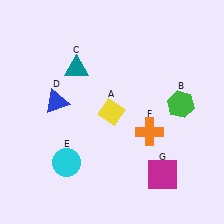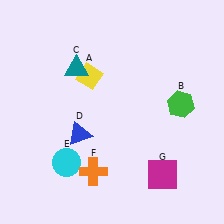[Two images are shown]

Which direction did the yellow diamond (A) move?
The yellow diamond (A) moved up.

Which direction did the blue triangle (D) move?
The blue triangle (D) moved down.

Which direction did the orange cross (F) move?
The orange cross (F) moved left.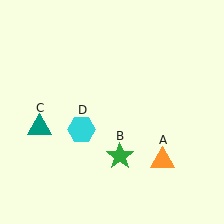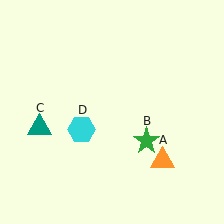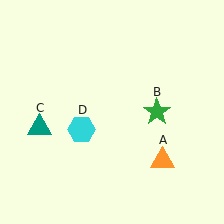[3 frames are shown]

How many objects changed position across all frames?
1 object changed position: green star (object B).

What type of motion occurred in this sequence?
The green star (object B) rotated counterclockwise around the center of the scene.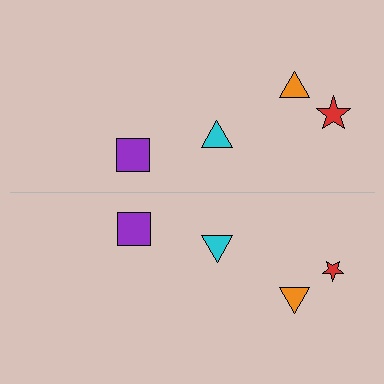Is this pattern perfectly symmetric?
No, the pattern is not perfectly symmetric. The red star on the bottom side has a different size than its mirror counterpart.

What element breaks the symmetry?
The red star on the bottom side has a different size than its mirror counterpart.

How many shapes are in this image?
There are 8 shapes in this image.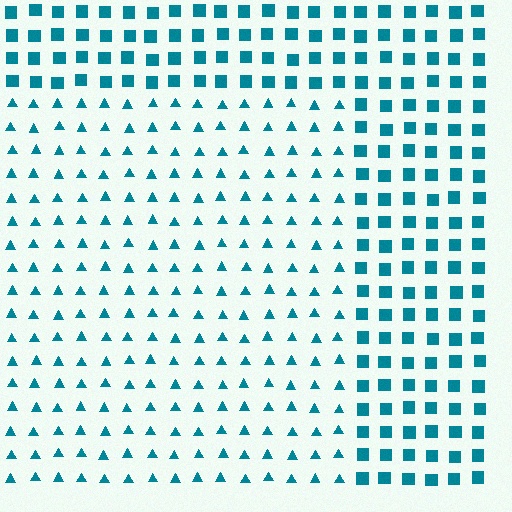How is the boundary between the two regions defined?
The boundary is defined by a change in element shape: triangles inside vs. squares outside. All elements share the same color and spacing.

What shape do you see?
I see a rectangle.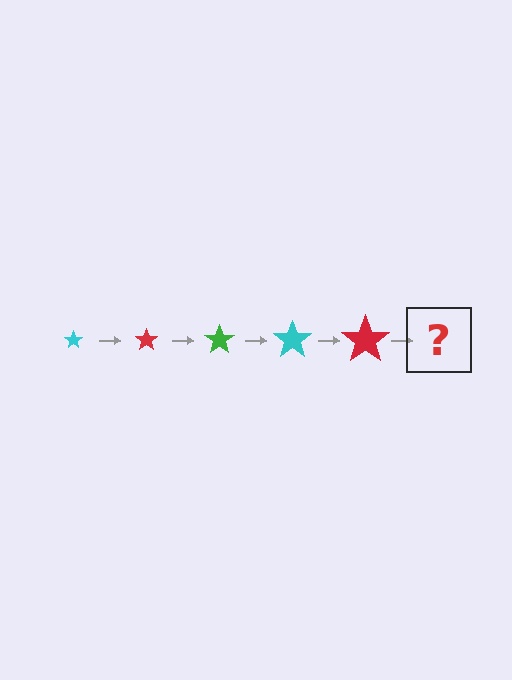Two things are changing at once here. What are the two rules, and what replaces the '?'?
The two rules are that the star grows larger each step and the color cycles through cyan, red, and green. The '?' should be a green star, larger than the previous one.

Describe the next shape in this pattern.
It should be a green star, larger than the previous one.